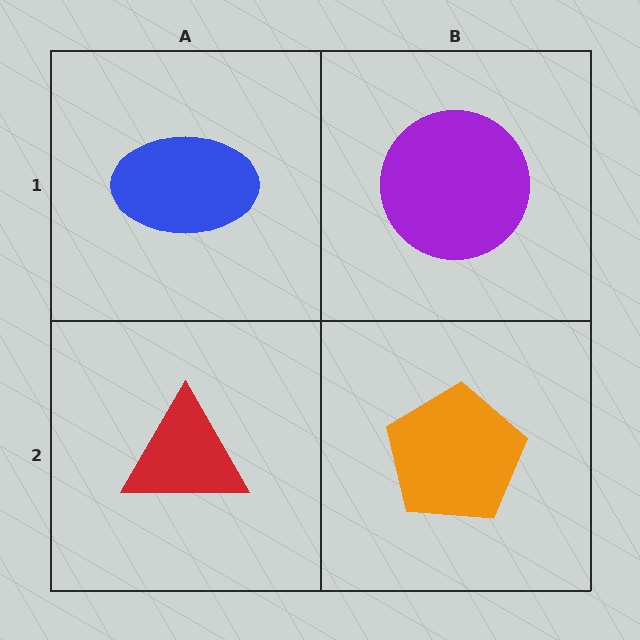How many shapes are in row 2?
2 shapes.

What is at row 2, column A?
A red triangle.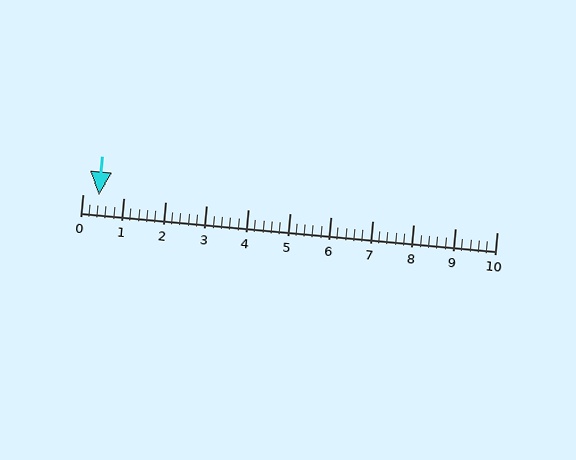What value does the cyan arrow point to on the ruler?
The cyan arrow points to approximately 0.4.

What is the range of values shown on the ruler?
The ruler shows values from 0 to 10.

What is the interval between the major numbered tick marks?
The major tick marks are spaced 1 units apart.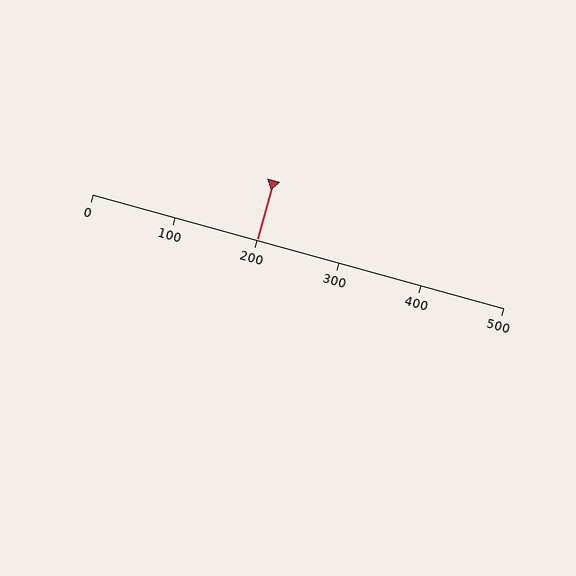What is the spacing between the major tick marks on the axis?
The major ticks are spaced 100 apart.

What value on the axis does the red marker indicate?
The marker indicates approximately 200.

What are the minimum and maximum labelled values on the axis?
The axis runs from 0 to 500.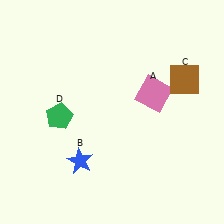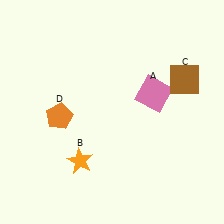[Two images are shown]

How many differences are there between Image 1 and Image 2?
There are 2 differences between the two images.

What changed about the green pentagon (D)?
In Image 1, D is green. In Image 2, it changed to orange.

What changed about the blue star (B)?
In Image 1, B is blue. In Image 2, it changed to orange.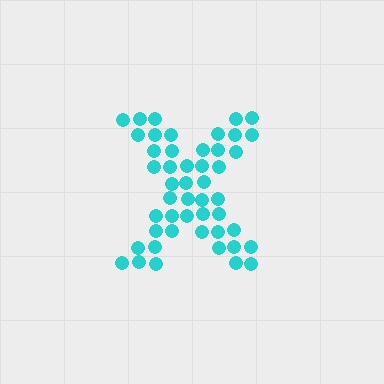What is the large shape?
The large shape is the letter X.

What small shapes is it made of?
It is made of small circles.